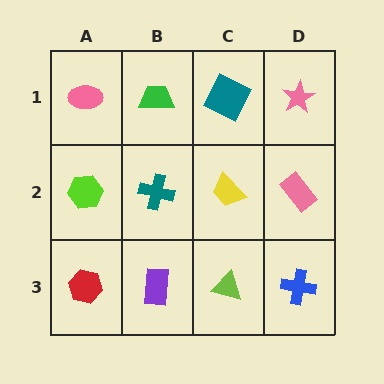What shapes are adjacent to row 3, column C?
A yellow trapezoid (row 2, column C), a purple rectangle (row 3, column B), a blue cross (row 3, column D).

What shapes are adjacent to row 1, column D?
A pink rectangle (row 2, column D), a teal square (row 1, column C).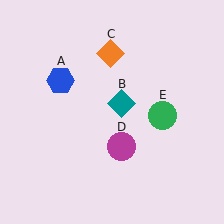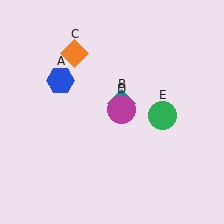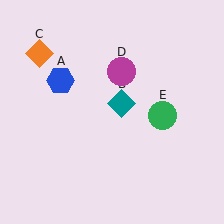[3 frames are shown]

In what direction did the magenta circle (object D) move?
The magenta circle (object D) moved up.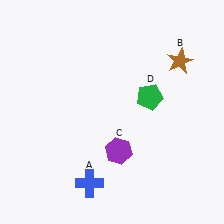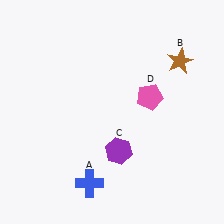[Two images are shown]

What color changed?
The pentagon (D) changed from green in Image 1 to pink in Image 2.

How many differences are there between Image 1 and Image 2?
There is 1 difference between the two images.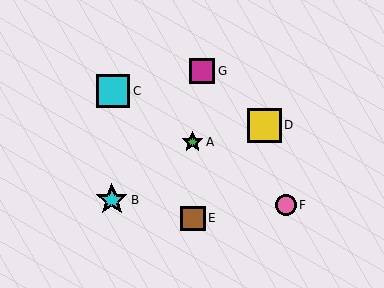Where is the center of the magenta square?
The center of the magenta square is at (202, 71).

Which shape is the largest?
The yellow square (labeled D) is the largest.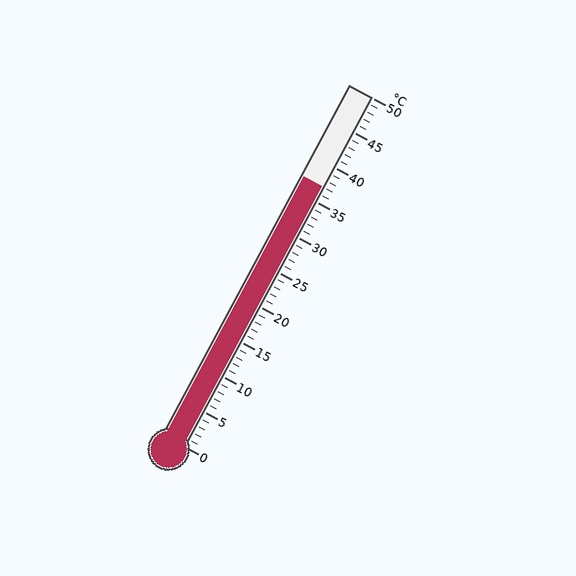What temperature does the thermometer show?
The thermometer shows approximately 37°C.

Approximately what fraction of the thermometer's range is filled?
The thermometer is filled to approximately 75% of its range.